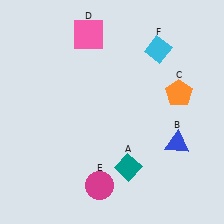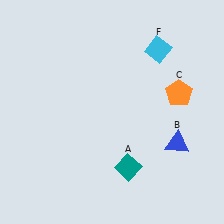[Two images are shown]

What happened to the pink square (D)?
The pink square (D) was removed in Image 2. It was in the top-left area of Image 1.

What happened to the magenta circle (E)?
The magenta circle (E) was removed in Image 2. It was in the bottom-left area of Image 1.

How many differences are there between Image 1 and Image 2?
There are 2 differences between the two images.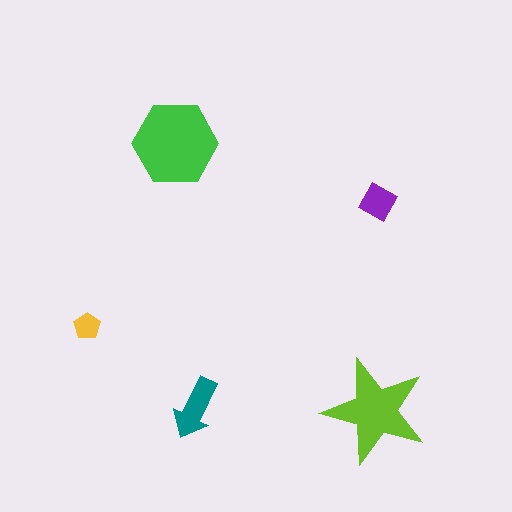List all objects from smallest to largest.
The yellow pentagon, the purple diamond, the teal arrow, the lime star, the green hexagon.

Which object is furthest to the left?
The yellow pentagon is leftmost.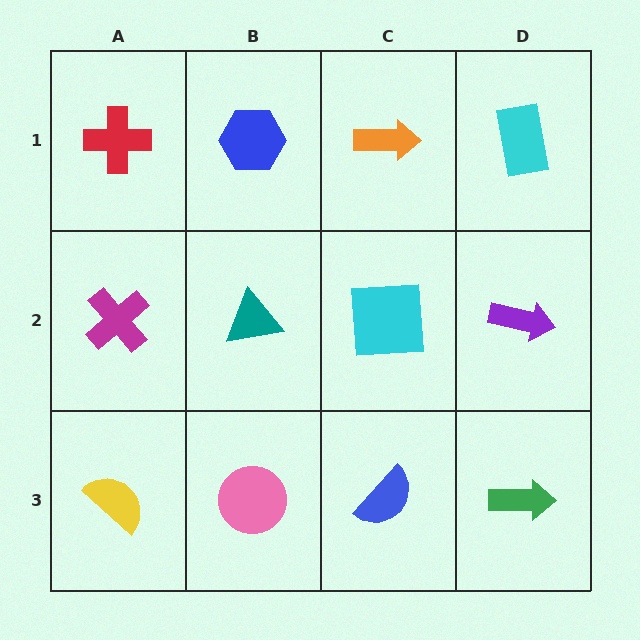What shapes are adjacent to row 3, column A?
A magenta cross (row 2, column A), a pink circle (row 3, column B).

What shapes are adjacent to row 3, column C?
A cyan square (row 2, column C), a pink circle (row 3, column B), a green arrow (row 3, column D).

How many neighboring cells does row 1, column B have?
3.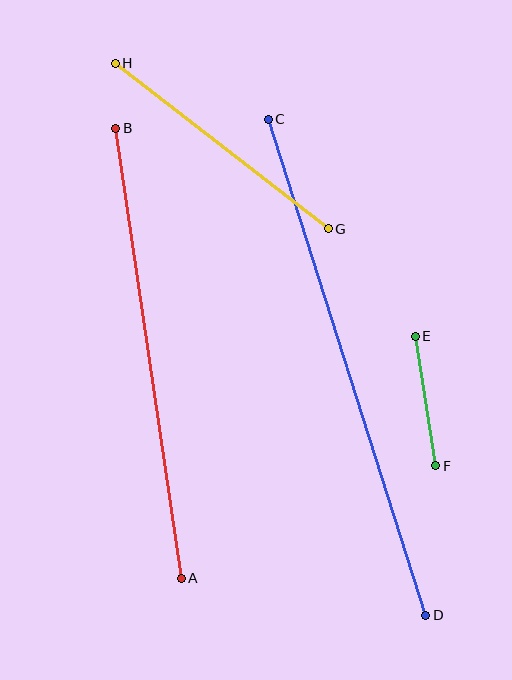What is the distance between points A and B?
The distance is approximately 455 pixels.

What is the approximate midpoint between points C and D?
The midpoint is at approximately (347, 367) pixels.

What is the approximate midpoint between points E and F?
The midpoint is at approximately (426, 401) pixels.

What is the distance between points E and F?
The distance is approximately 131 pixels.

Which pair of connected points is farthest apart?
Points C and D are farthest apart.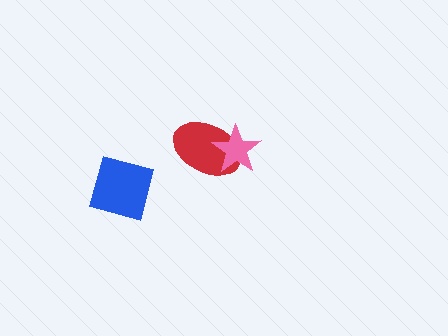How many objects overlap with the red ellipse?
1 object overlaps with the red ellipse.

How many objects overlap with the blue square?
0 objects overlap with the blue square.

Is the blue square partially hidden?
No, no other shape covers it.